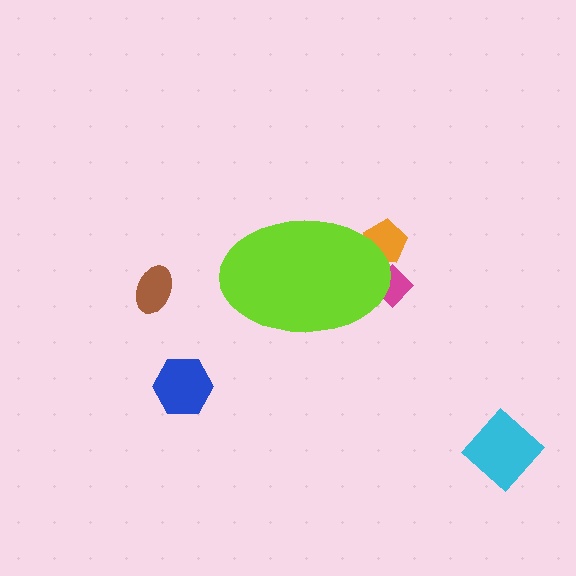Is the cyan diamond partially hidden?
No, the cyan diamond is fully visible.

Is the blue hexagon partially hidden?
No, the blue hexagon is fully visible.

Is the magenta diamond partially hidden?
Yes, the magenta diamond is partially hidden behind the lime ellipse.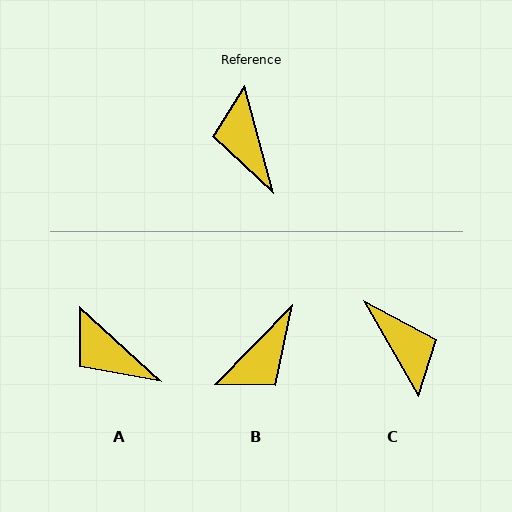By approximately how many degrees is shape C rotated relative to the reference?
Approximately 165 degrees clockwise.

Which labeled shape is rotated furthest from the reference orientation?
C, about 165 degrees away.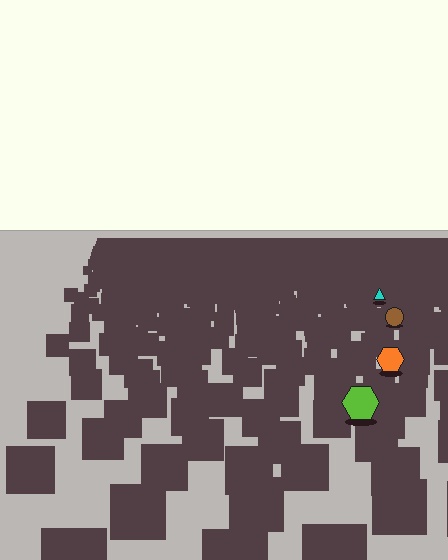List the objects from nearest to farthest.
From nearest to farthest: the lime hexagon, the orange hexagon, the brown circle, the cyan triangle.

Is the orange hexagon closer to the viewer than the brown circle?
Yes. The orange hexagon is closer — you can tell from the texture gradient: the ground texture is coarser near it.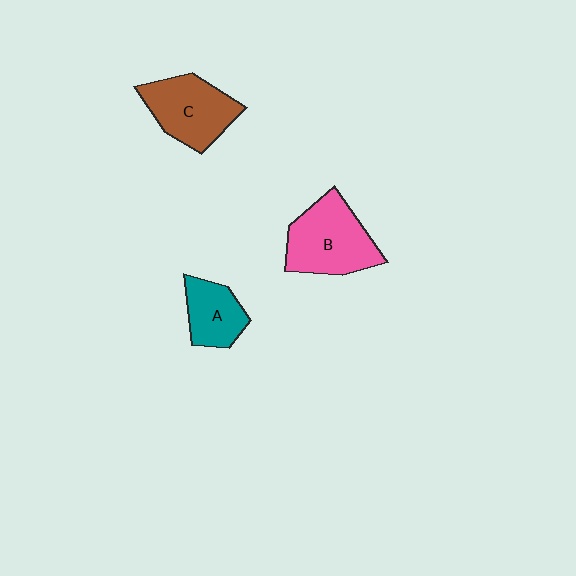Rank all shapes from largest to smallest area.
From largest to smallest: B (pink), C (brown), A (teal).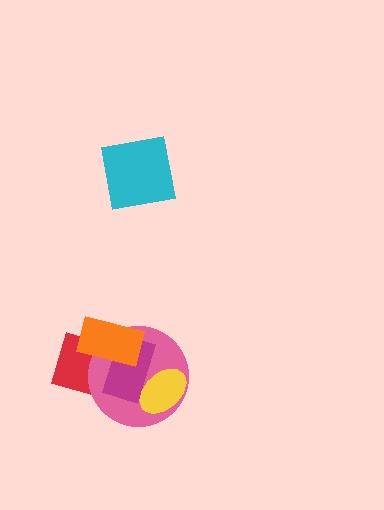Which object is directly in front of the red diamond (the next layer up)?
The pink circle is directly in front of the red diamond.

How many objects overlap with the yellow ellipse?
2 objects overlap with the yellow ellipse.